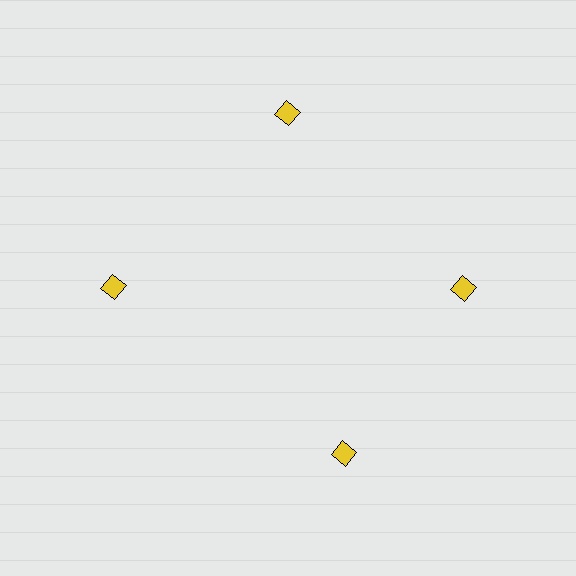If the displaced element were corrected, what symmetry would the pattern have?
It would have 4-fold rotational symmetry — the pattern would map onto itself every 90 degrees.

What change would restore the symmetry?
The symmetry would be restored by rotating it back into even spacing with its neighbors so that all 4 squares sit at equal angles and equal distance from the center.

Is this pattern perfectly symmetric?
No. The 4 yellow squares are arranged in a ring, but one element near the 6 o'clock position is rotated out of alignment along the ring, breaking the 4-fold rotational symmetry.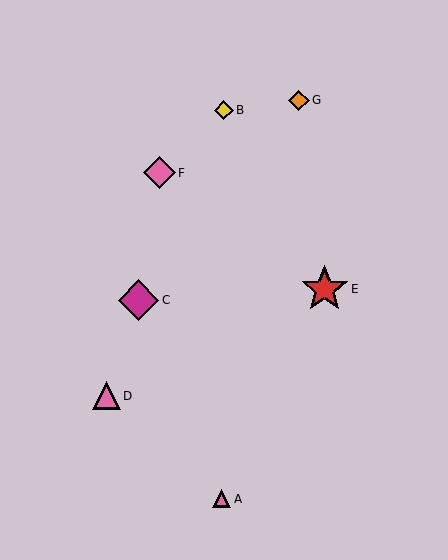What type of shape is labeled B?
Shape B is a yellow diamond.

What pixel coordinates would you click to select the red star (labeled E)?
Click at (325, 289) to select the red star E.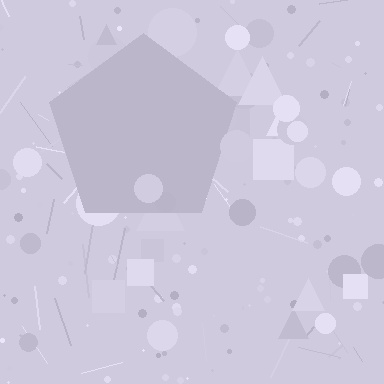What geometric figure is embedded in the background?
A pentagon is embedded in the background.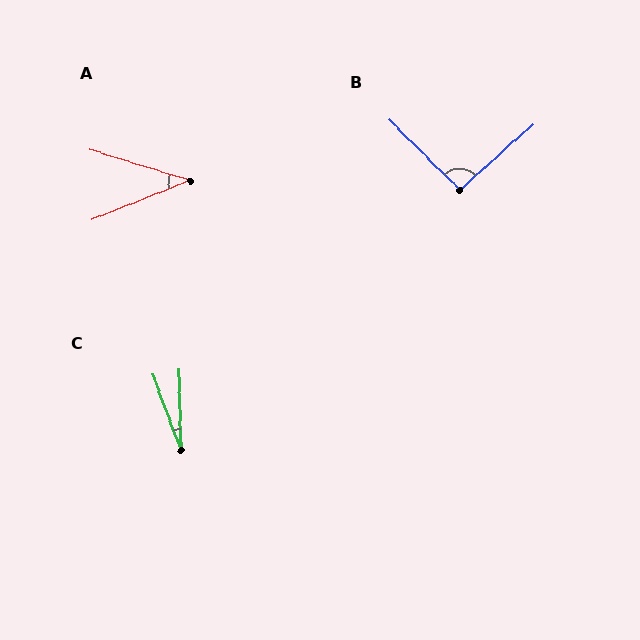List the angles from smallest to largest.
C (19°), A (39°), B (93°).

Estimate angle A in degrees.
Approximately 39 degrees.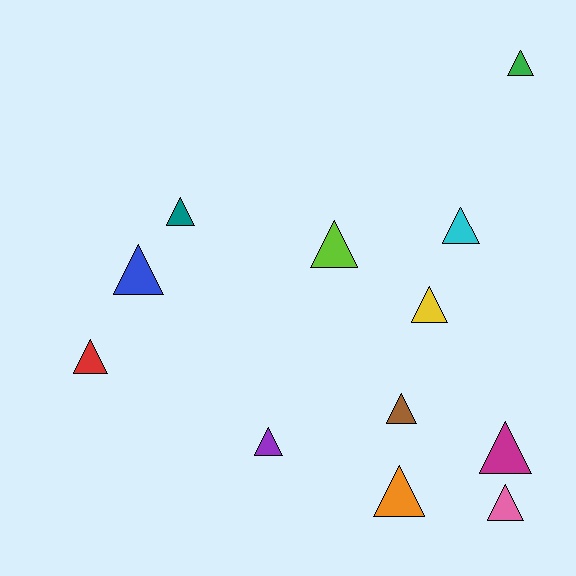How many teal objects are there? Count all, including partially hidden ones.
There is 1 teal object.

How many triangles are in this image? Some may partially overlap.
There are 12 triangles.